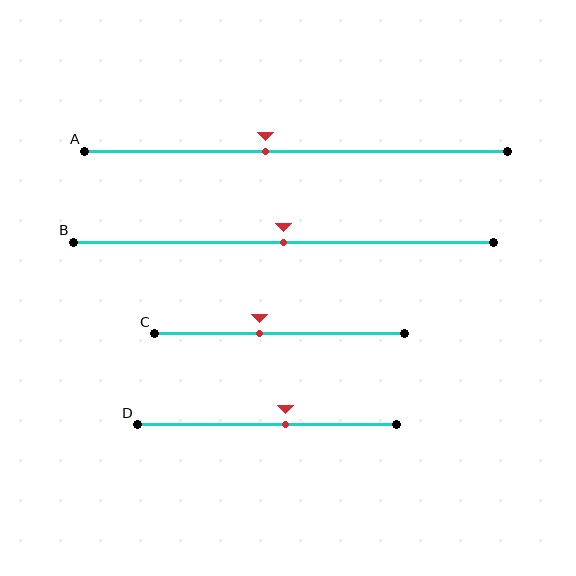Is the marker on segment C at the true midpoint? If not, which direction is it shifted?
No, the marker on segment C is shifted to the left by about 8% of the segment length.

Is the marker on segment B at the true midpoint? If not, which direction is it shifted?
Yes, the marker on segment B is at the true midpoint.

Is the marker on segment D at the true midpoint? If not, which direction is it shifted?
No, the marker on segment D is shifted to the right by about 7% of the segment length.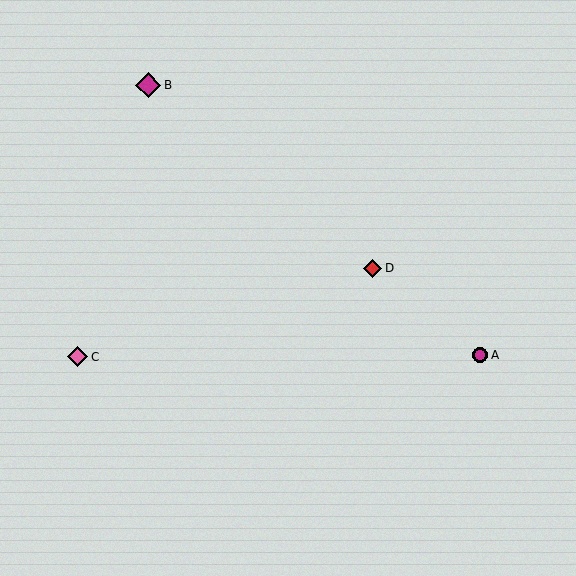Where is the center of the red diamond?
The center of the red diamond is at (373, 268).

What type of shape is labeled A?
Shape A is a magenta circle.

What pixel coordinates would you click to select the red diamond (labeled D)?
Click at (373, 268) to select the red diamond D.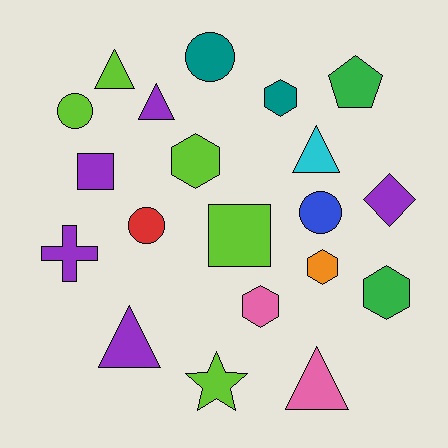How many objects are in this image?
There are 20 objects.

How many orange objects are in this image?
There is 1 orange object.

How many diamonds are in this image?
There is 1 diamond.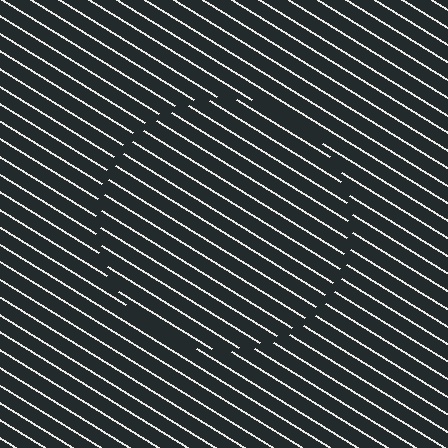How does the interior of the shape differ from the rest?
The interior of the shape contains the same grating, shifted by half a period — the contour is defined by the phase discontinuity where line-ends from the inner and outer gratings abut.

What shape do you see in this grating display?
An illusory circle. The interior of the shape contains the same grating, shifted by half a period — the contour is defined by the phase discontinuity where line-ends from the inner and outer gratings abut.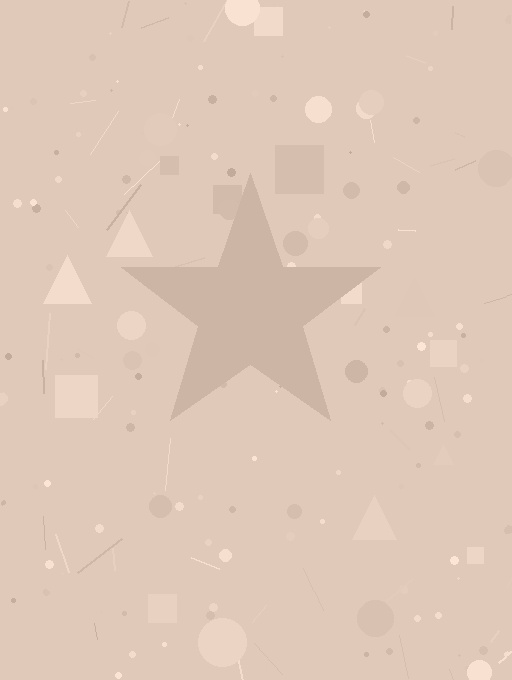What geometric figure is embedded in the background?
A star is embedded in the background.